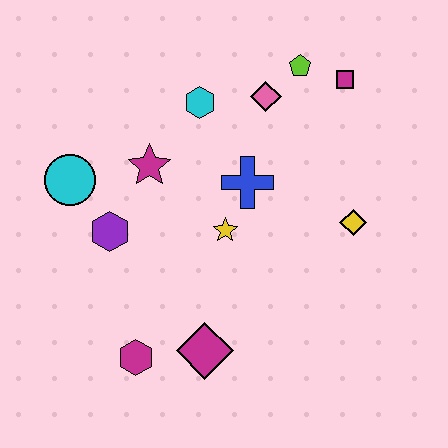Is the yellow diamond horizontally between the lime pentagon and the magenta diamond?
No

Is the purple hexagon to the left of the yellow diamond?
Yes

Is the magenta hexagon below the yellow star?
Yes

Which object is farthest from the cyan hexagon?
The magenta hexagon is farthest from the cyan hexagon.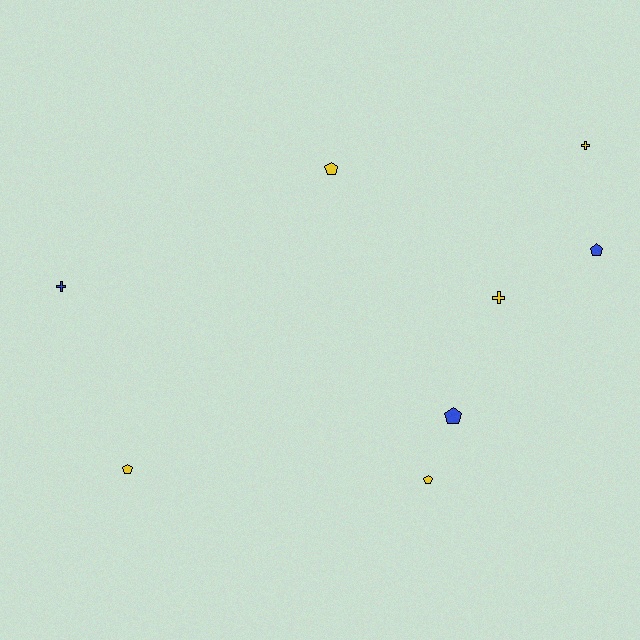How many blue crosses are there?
There is 1 blue cross.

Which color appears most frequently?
Yellow, with 5 objects.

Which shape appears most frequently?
Pentagon, with 5 objects.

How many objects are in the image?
There are 8 objects.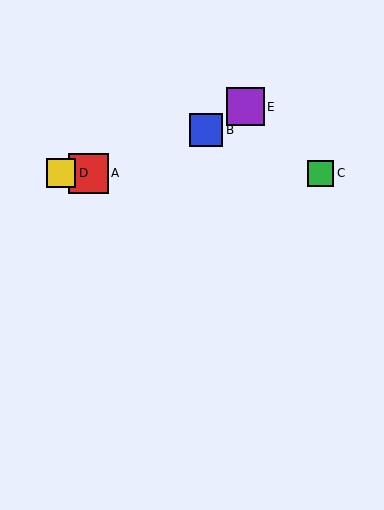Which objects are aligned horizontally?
Objects A, C, D are aligned horizontally.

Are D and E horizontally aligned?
No, D is at y≈173 and E is at y≈107.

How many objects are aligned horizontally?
3 objects (A, C, D) are aligned horizontally.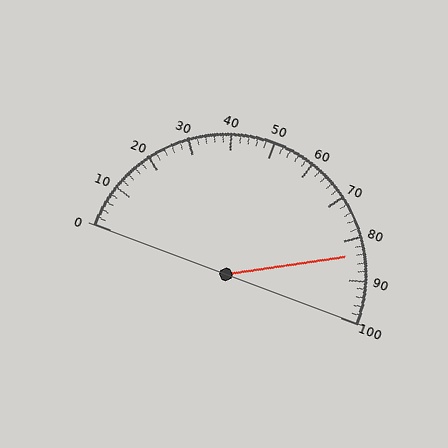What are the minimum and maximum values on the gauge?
The gauge ranges from 0 to 100.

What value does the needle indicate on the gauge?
The needle indicates approximately 84.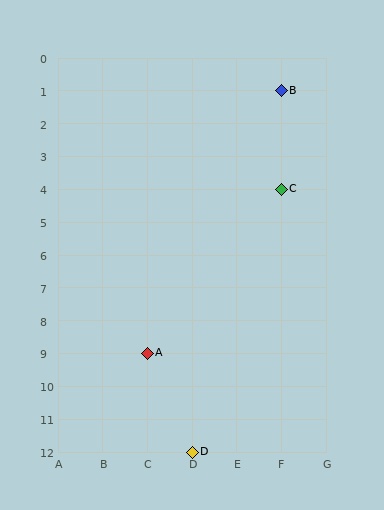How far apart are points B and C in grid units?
Points B and C are 3 rows apart.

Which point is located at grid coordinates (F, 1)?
Point B is at (F, 1).